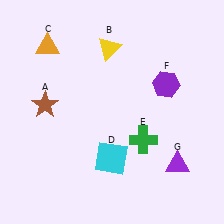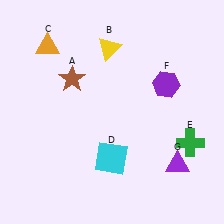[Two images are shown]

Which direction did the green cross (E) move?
The green cross (E) moved right.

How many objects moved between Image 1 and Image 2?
2 objects moved between the two images.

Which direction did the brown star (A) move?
The brown star (A) moved right.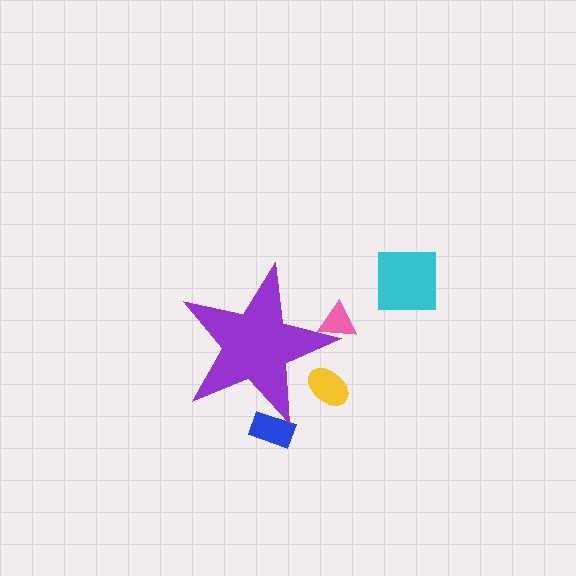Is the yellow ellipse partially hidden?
Yes, the yellow ellipse is partially hidden behind the purple star.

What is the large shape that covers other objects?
A purple star.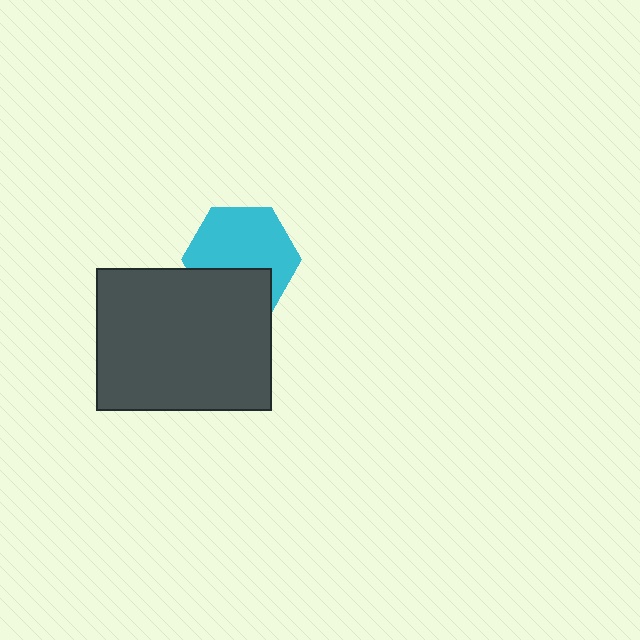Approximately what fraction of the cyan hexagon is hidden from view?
Roughly 35% of the cyan hexagon is hidden behind the dark gray rectangle.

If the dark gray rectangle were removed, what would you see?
You would see the complete cyan hexagon.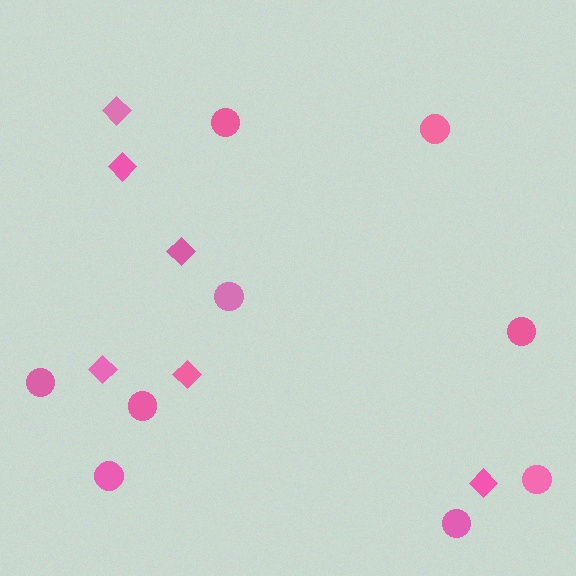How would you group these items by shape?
There are 2 groups: one group of circles (9) and one group of diamonds (6).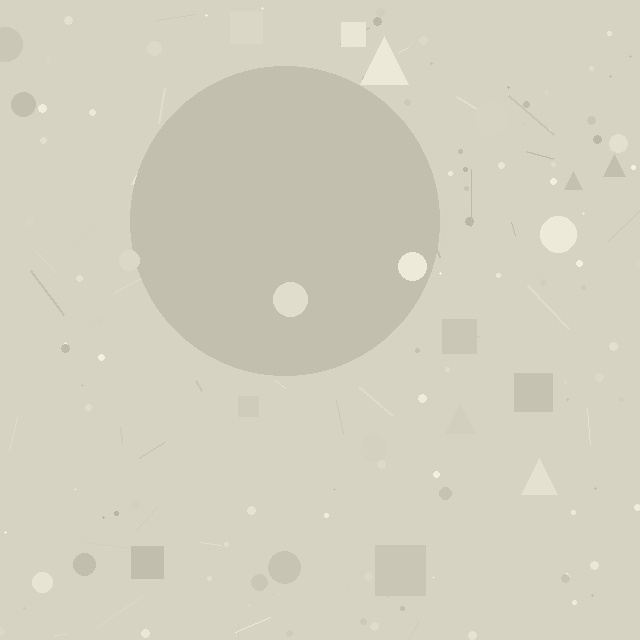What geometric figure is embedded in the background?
A circle is embedded in the background.